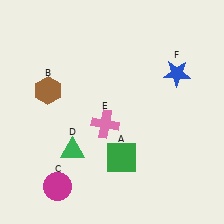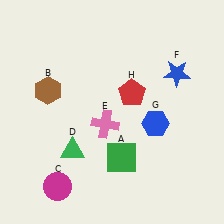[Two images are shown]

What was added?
A blue hexagon (G), a red pentagon (H) were added in Image 2.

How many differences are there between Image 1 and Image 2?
There are 2 differences between the two images.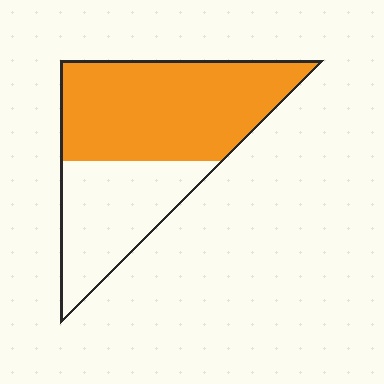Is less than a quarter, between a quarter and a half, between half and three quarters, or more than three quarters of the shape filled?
Between half and three quarters.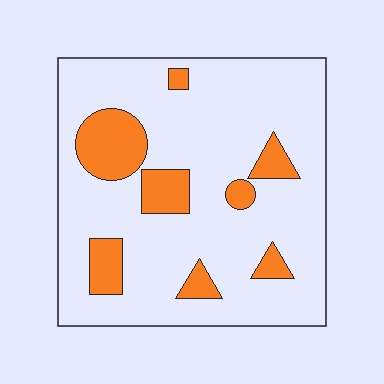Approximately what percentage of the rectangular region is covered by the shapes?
Approximately 15%.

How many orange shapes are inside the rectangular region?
8.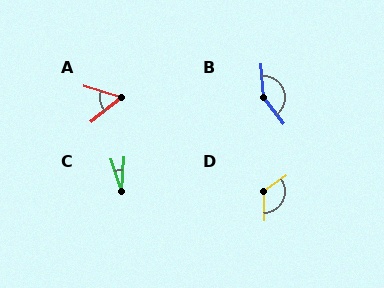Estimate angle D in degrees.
Approximately 124 degrees.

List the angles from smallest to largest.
C (21°), A (56°), D (124°), B (146°).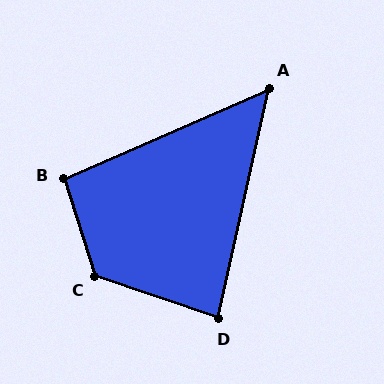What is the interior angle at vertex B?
Approximately 96 degrees (obtuse).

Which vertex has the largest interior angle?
C, at approximately 126 degrees.